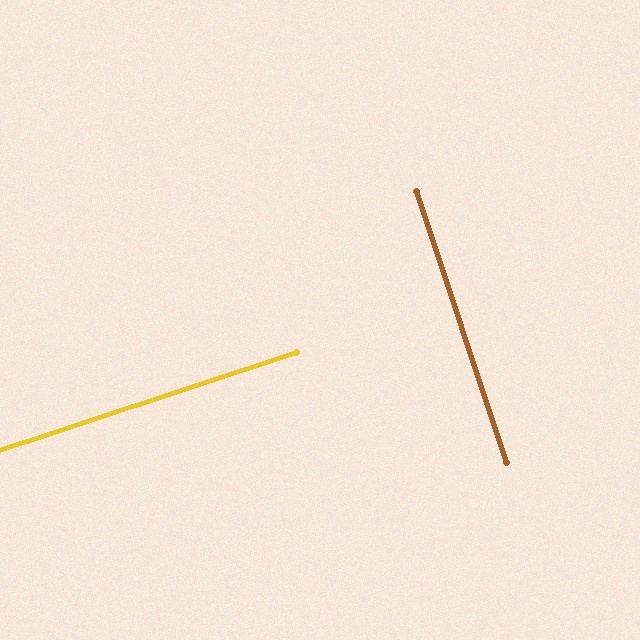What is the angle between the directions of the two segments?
Approximately 90 degrees.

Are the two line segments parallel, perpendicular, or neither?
Perpendicular — they meet at approximately 90°.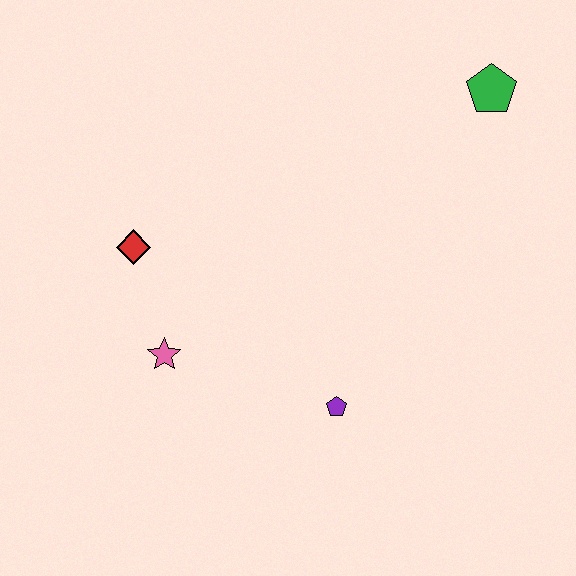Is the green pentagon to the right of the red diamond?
Yes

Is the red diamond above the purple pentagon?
Yes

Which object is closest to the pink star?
The red diamond is closest to the pink star.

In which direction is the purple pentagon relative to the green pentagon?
The purple pentagon is below the green pentagon.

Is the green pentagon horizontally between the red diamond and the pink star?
No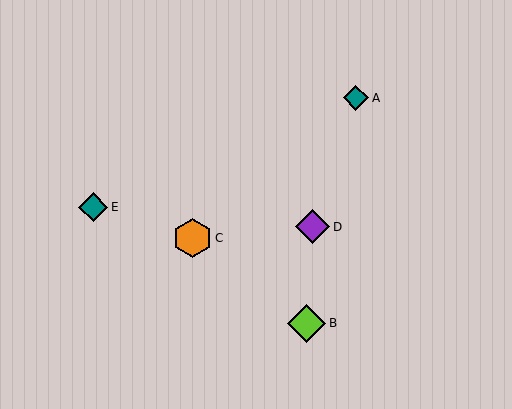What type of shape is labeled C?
Shape C is an orange hexagon.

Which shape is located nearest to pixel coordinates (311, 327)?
The lime diamond (labeled B) at (306, 323) is nearest to that location.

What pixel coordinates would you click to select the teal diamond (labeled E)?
Click at (93, 207) to select the teal diamond E.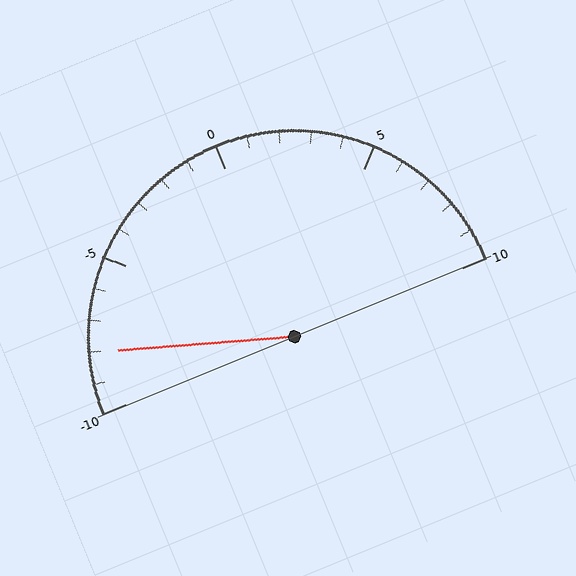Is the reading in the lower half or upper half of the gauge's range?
The reading is in the lower half of the range (-10 to 10).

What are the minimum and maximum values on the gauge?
The gauge ranges from -10 to 10.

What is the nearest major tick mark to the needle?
The nearest major tick mark is -10.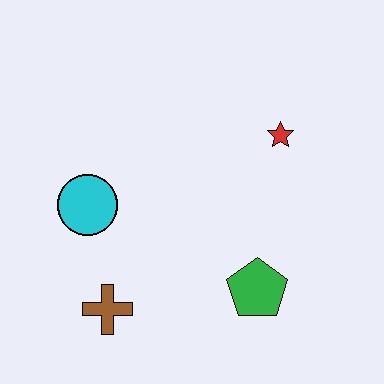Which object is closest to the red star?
The green pentagon is closest to the red star.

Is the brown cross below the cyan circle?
Yes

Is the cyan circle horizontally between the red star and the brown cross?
No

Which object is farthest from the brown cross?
The red star is farthest from the brown cross.